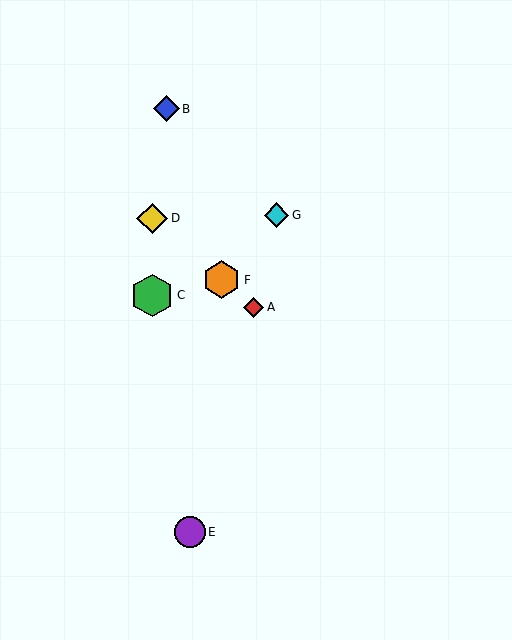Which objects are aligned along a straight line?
Objects A, D, F are aligned along a straight line.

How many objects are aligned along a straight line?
3 objects (A, D, F) are aligned along a straight line.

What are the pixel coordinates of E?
Object E is at (190, 532).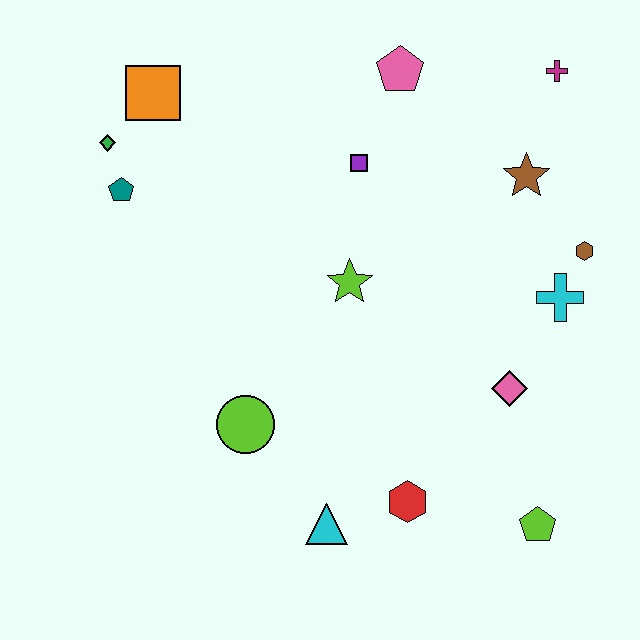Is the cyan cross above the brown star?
No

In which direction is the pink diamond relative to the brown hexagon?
The pink diamond is below the brown hexagon.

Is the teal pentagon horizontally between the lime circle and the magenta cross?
No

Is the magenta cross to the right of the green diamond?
Yes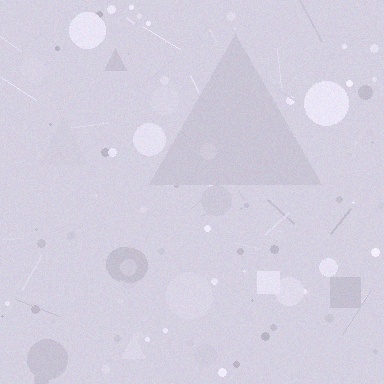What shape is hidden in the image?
A triangle is hidden in the image.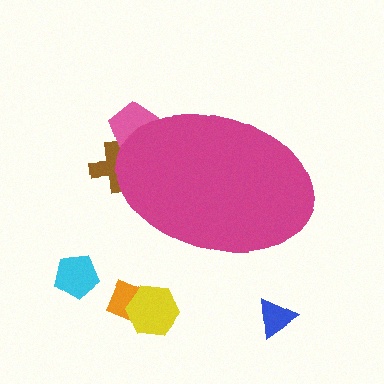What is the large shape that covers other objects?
A magenta ellipse.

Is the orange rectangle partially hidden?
No, the orange rectangle is fully visible.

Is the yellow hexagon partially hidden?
No, the yellow hexagon is fully visible.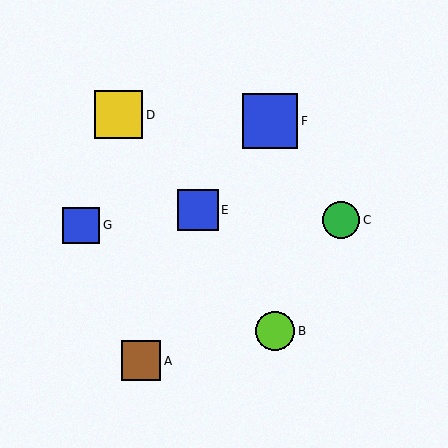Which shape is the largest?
The blue square (labeled F) is the largest.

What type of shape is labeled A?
Shape A is a brown square.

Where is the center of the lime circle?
The center of the lime circle is at (275, 331).